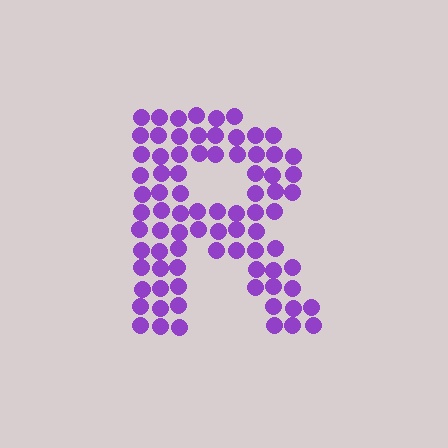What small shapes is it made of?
It is made of small circles.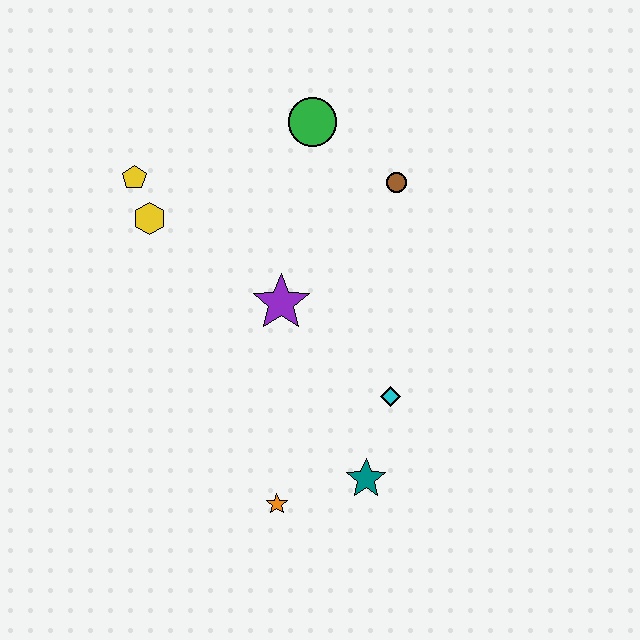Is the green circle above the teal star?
Yes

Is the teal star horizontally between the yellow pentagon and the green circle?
No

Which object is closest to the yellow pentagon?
The yellow hexagon is closest to the yellow pentagon.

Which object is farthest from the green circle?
The orange star is farthest from the green circle.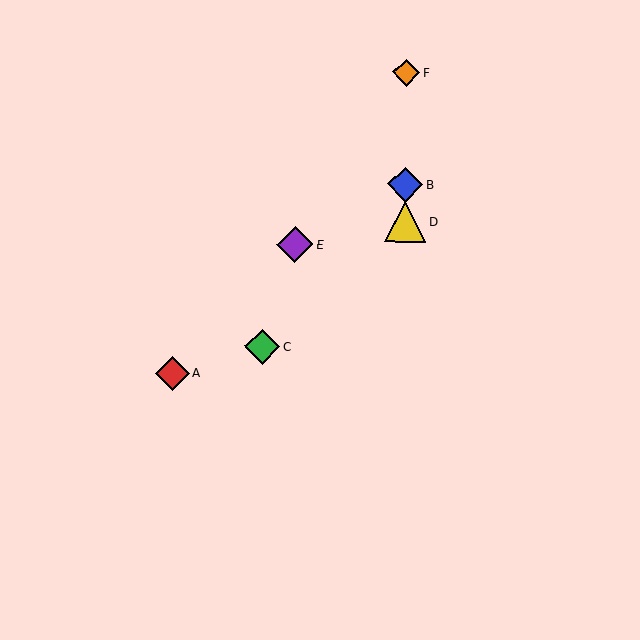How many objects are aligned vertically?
3 objects (B, D, F) are aligned vertically.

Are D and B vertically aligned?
Yes, both are at x≈405.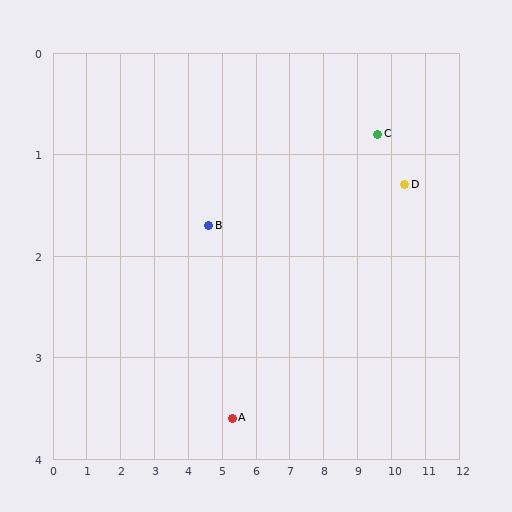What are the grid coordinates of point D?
Point D is at approximately (10.4, 1.3).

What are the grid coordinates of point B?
Point B is at approximately (4.6, 1.7).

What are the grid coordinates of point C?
Point C is at approximately (9.6, 0.8).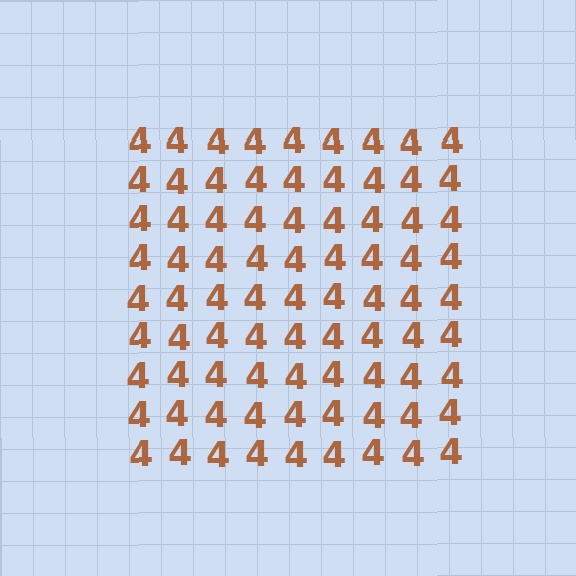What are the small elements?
The small elements are digit 4's.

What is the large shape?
The large shape is a square.